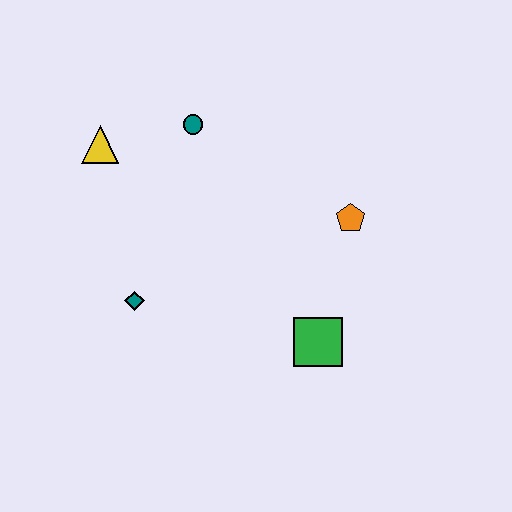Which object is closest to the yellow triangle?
The teal circle is closest to the yellow triangle.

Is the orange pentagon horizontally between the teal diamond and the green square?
No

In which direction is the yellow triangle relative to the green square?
The yellow triangle is to the left of the green square.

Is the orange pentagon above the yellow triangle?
No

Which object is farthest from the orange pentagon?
The yellow triangle is farthest from the orange pentagon.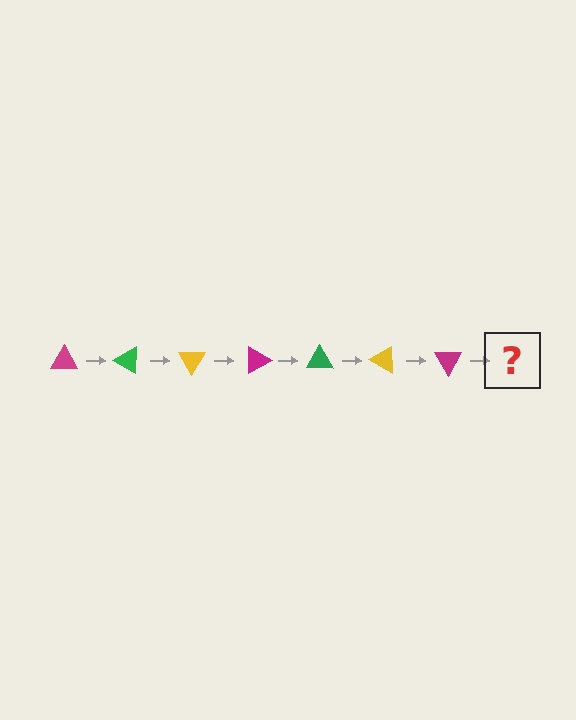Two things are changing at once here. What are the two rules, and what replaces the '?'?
The two rules are that it rotates 30 degrees each step and the color cycles through magenta, green, and yellow. The '?' should be a green triangle, rotated 210 degrees from the start.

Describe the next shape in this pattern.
It should be a green triangle, rotated 210 degrees from the start.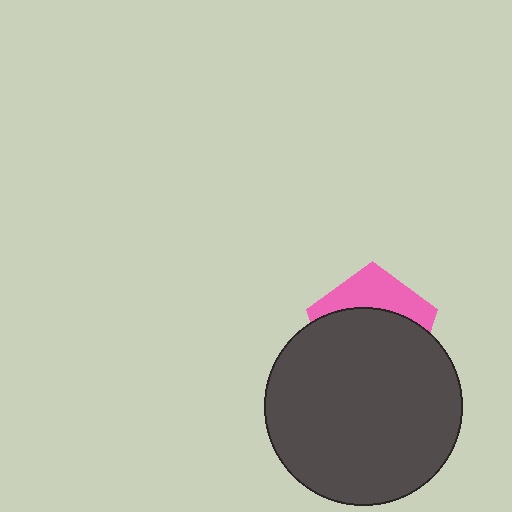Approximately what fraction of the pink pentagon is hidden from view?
Roughly 67% of the pink pentagon is hidden behind the dark gray circle.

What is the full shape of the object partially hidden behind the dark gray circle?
The partially hidden object is a pink pentagon.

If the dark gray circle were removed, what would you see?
You would see the complete pink pentagon.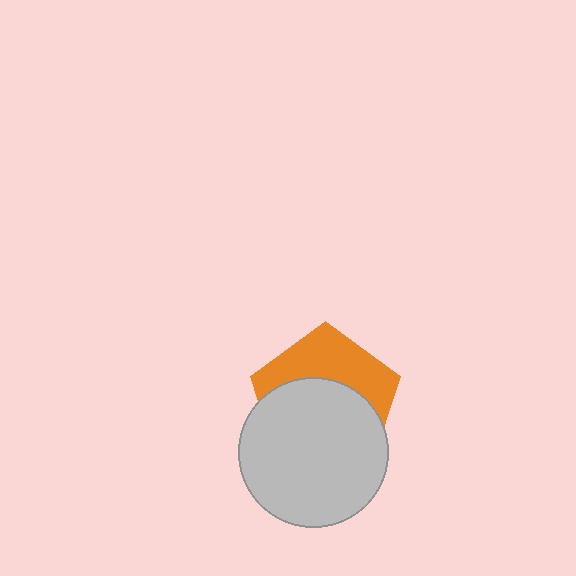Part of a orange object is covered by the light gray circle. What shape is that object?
It is a pentagon.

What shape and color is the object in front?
The object in front is a light gray circle.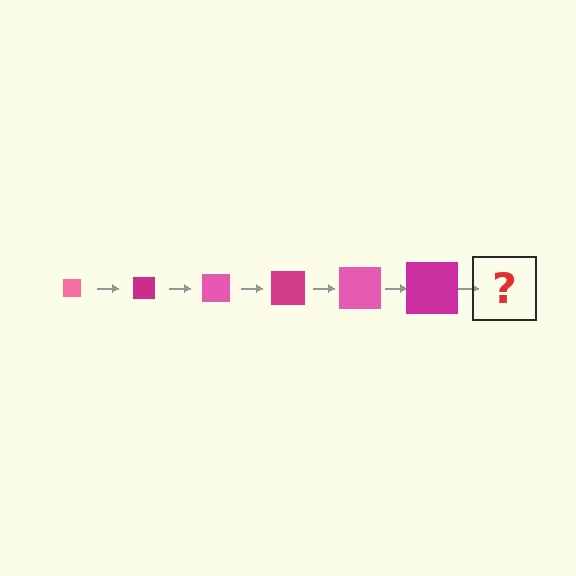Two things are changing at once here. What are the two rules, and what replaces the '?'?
The two rules are that the square grows larger each step and the color cycles through pink and magenta. The '?' should be a pink square, larger than the previous one.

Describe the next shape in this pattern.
It should be a pink square, larger than the previous one.